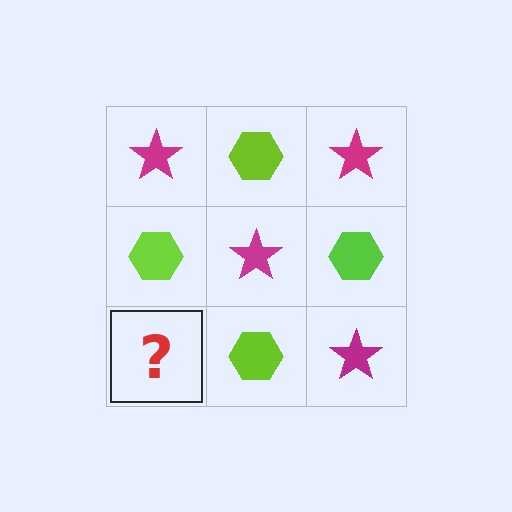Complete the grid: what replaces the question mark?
The question mark should be replaced with a magenta star.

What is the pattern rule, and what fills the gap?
The rule is that it alternates magenta star and lime hexagon in a checkerboard pattern. The gap should be filled with a magenta star.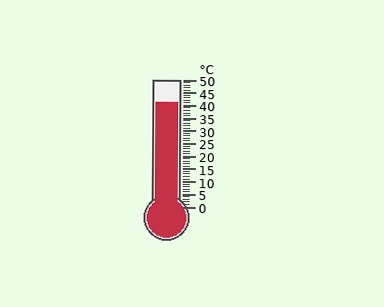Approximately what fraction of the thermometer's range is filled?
The thermometer is filled to approximately 80% of its range.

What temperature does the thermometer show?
The thermometer shows approximately 41°C.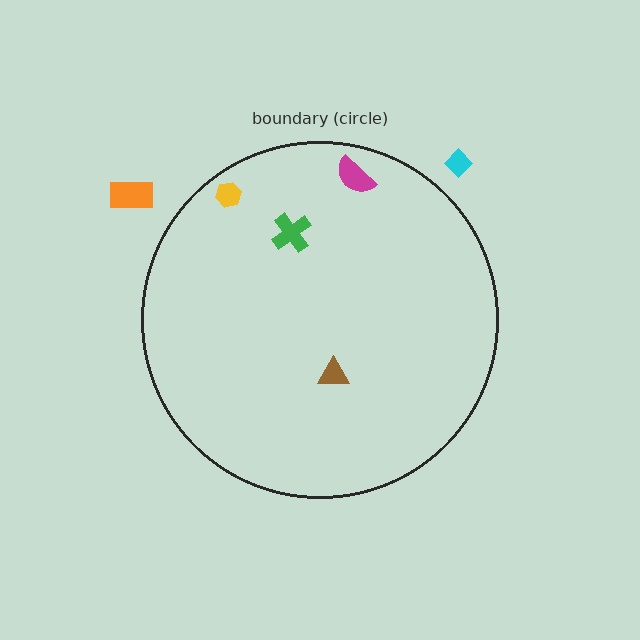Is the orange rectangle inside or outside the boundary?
Outside.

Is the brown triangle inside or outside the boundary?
Inside.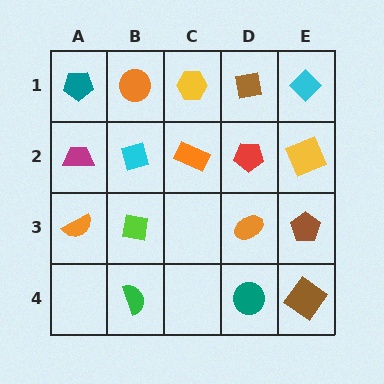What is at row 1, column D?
A brown square.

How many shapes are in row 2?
5 shapes.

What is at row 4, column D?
A teal circle.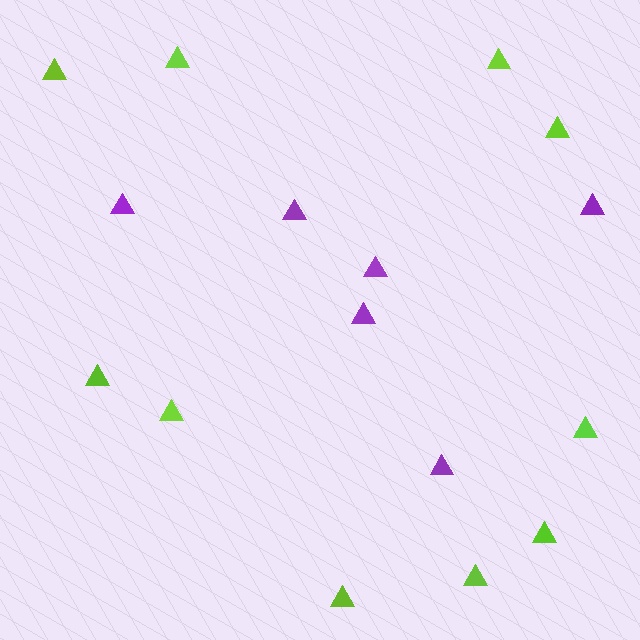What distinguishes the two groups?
There are 2 groups: one group of lime triangles (10) and one group of purple triangles (6).